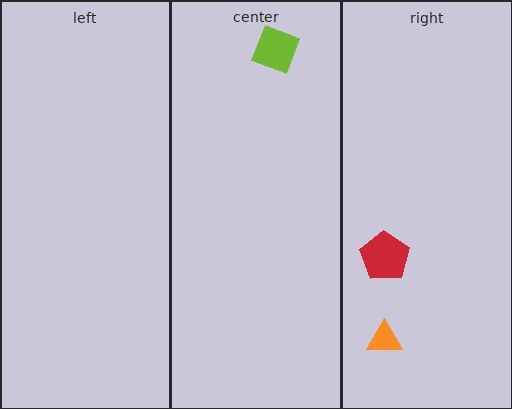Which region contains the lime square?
The center region.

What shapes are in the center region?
The lime square.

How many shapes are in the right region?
2.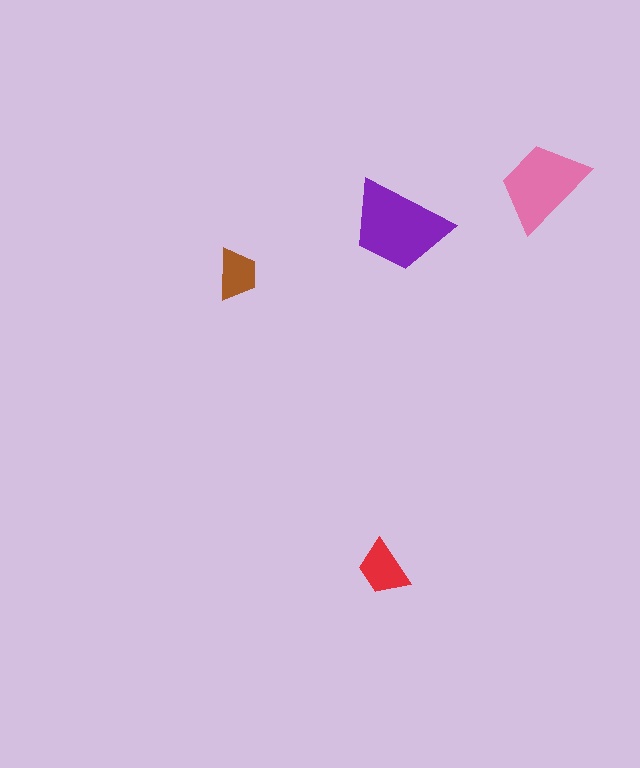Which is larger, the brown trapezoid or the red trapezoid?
The red one.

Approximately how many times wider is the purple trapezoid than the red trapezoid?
About 2 times wider.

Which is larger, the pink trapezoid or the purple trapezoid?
The purple one.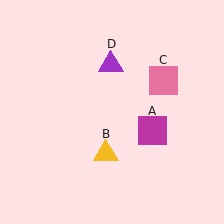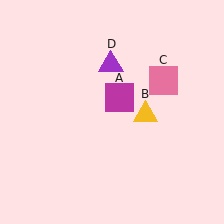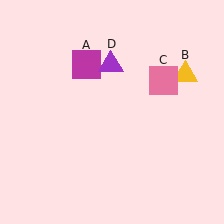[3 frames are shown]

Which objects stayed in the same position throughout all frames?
Pink square (object C) and purple triangle (object D) remained stationary.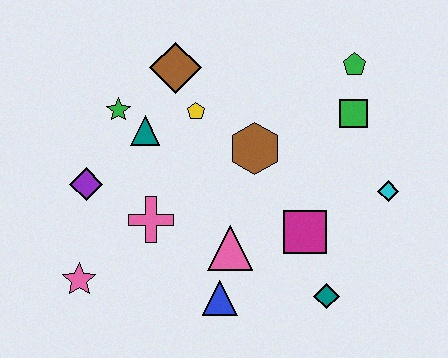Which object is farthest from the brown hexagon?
The pink star is farthest from the brown hexagon.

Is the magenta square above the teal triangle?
No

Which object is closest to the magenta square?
The teal diamond is closest to the magenta square.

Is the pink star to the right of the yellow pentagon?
No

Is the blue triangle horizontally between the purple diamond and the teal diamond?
Yes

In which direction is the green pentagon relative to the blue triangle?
The green pentagon is above the blue triangle.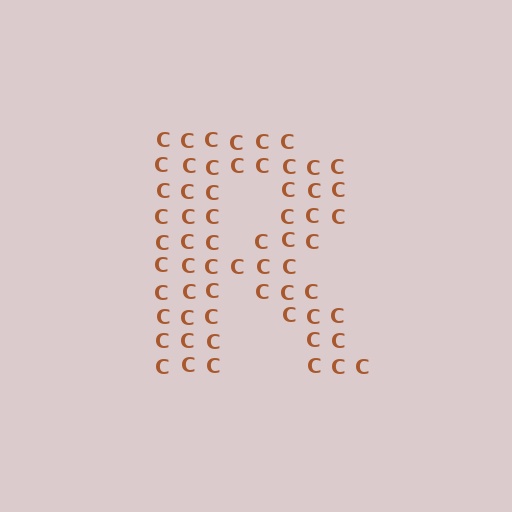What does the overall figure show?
The overall figure shows the letter R.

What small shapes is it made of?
It is made of small letter C's.